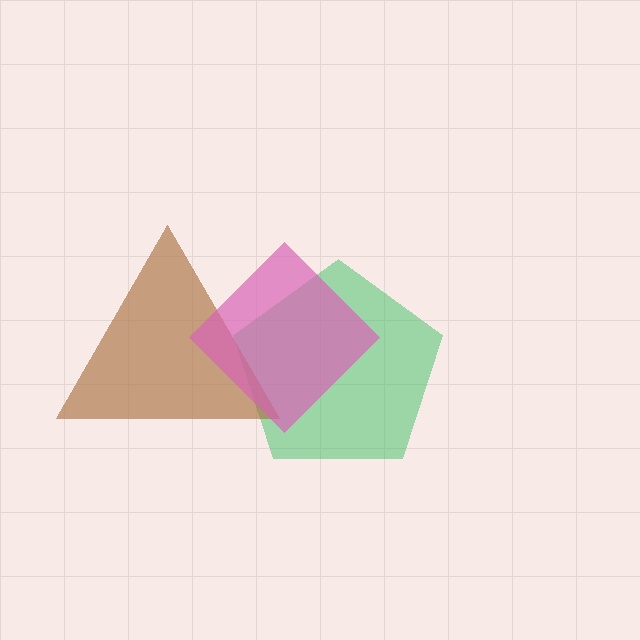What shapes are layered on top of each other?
The layered shapes are: a green pentagon, a brown triangle, a pink diamond.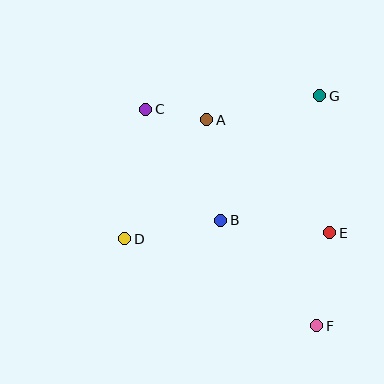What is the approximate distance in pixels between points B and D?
The distance between B and D is approximately 98 pixels.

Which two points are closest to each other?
Points A and C are closest to each other.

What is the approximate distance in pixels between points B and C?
The distance between B and C is approximately 134 pixels.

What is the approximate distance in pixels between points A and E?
The distance between A and E is approximately 167 pixels.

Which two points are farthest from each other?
Points C and F are farthest from each other.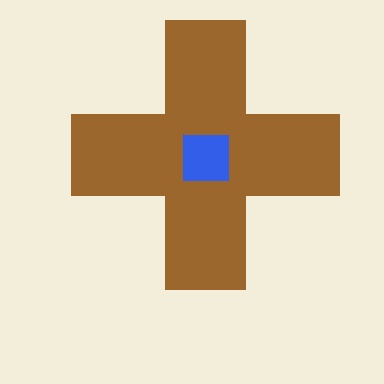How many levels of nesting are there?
2.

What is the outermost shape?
The brown cross.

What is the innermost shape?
The blue square.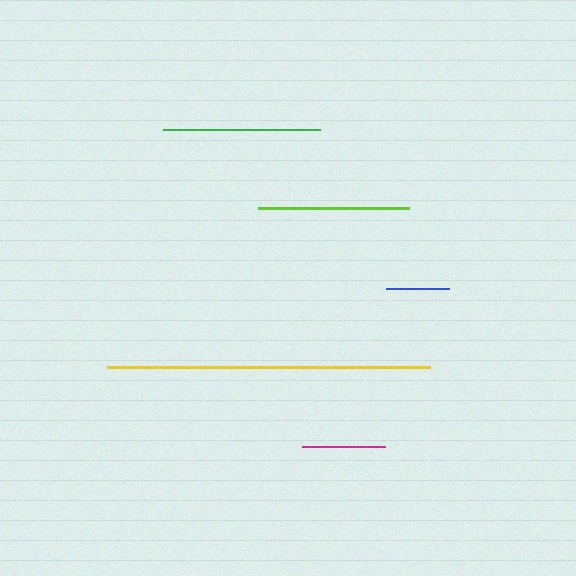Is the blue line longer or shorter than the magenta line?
The magenta line is longer than the blue line.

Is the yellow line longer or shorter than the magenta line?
The yellow line is longer than the magenta line.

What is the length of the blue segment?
The blue segment is approximately 63 pixels long.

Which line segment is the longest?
The yellow line is the longest at approximately 323 pixels.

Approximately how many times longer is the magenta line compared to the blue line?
The magenta line is approximately 1.3 times the length of the blue line.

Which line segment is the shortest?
The blue line is the shortest at approximately 63 pixels.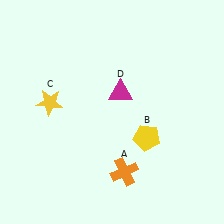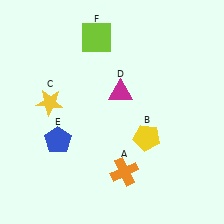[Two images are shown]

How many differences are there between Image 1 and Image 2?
There are 2 differences between the two images.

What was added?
A blue pentagon (E), a lime square (F) were added in Image 2.